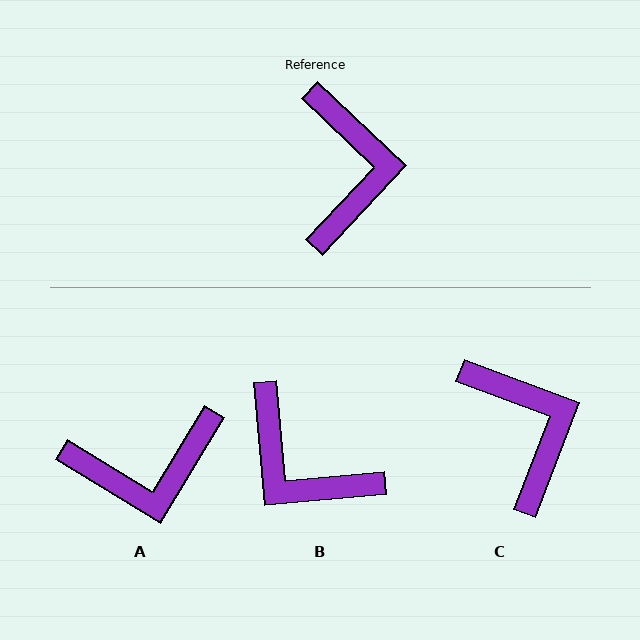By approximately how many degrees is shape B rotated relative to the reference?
Approximately 132 degrees clockwise.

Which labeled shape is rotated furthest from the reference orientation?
B, about 132 degrees away.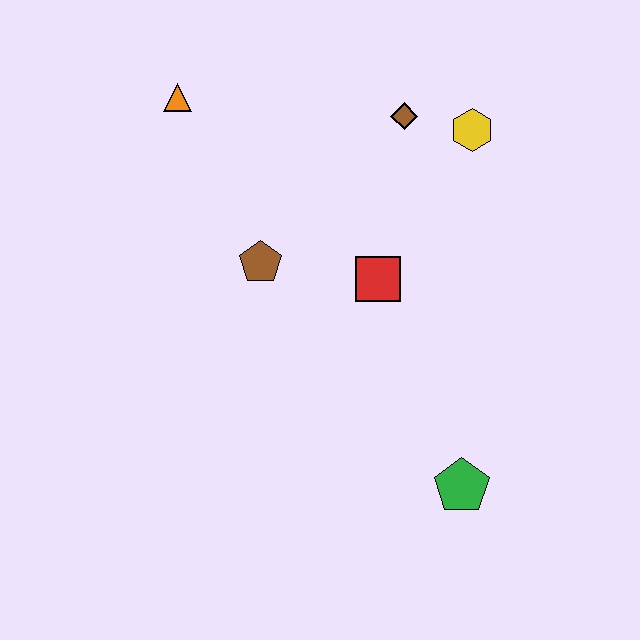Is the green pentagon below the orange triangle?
Yes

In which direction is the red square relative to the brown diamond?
The red square is below the brown diamond.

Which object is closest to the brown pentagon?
The red square is closest to the brown pentagon.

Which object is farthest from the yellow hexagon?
The green pentagon is farthest from the yellow hexagon.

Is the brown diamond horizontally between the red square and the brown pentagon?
No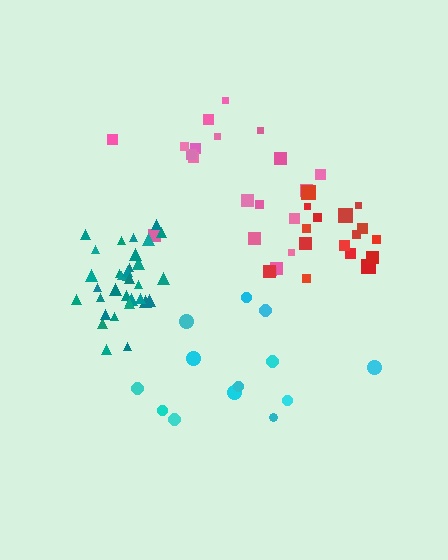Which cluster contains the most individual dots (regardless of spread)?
Teal (33).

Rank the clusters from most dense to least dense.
teal, red, pink, cyan.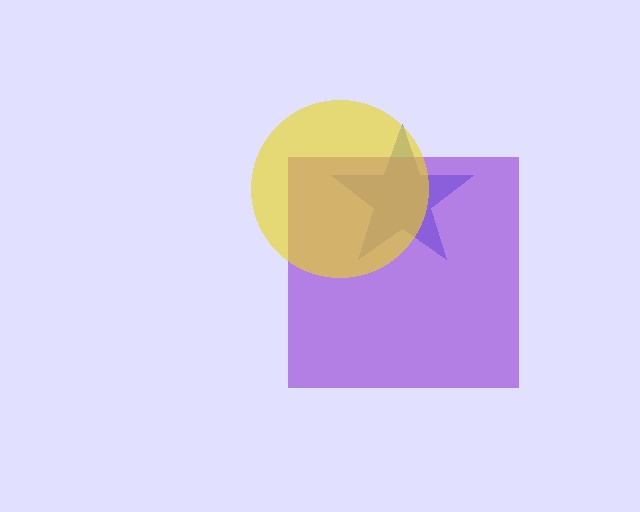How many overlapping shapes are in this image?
There are 3 overlapping shapes in the image.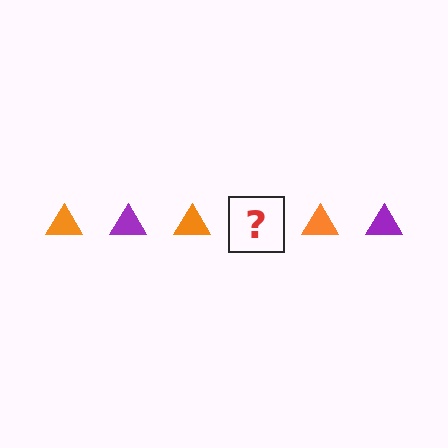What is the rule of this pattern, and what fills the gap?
The rule is that the pattern cycles through orange, purple triangles. The gap should be filled with a purple triangle.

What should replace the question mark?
The question mark should be replaced with a purple triangle.